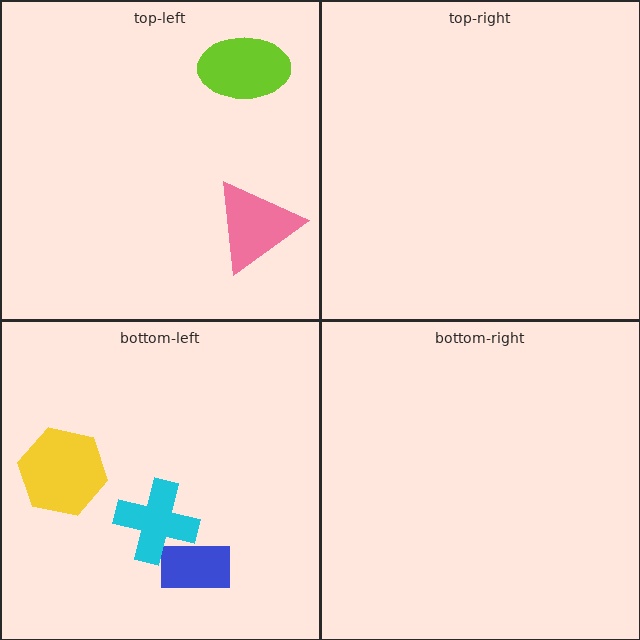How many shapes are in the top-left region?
2.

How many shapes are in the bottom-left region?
3.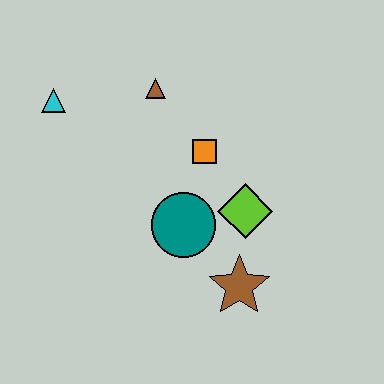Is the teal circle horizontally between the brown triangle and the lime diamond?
Yes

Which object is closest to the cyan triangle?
The brown triangle is closest to the cyan triangle.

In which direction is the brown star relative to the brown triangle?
The brown star is below the brown triangle.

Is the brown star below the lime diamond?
Yes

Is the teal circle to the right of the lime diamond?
No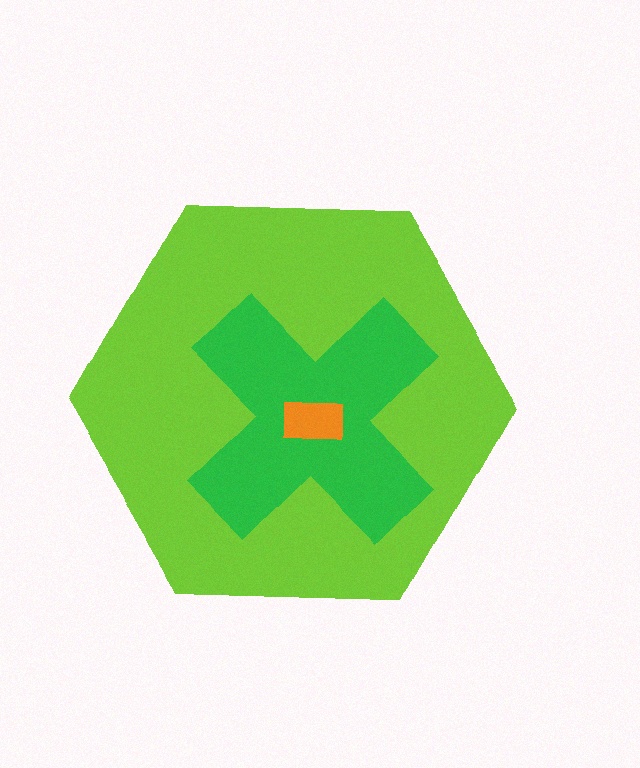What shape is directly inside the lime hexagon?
The green cross.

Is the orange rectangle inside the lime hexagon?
Yes.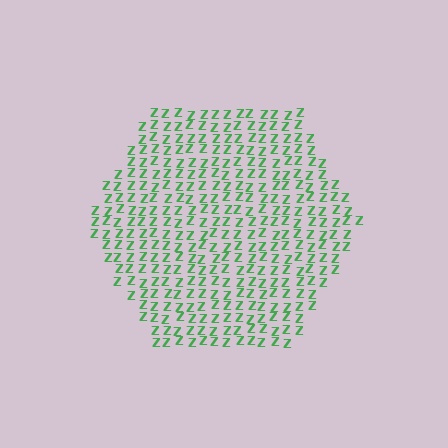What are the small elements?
The small elements are letter Z's.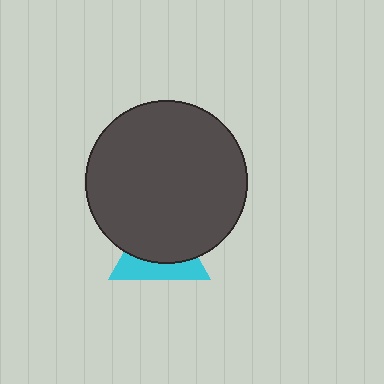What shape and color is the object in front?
The object in front is a dark gray circle.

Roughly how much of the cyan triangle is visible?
A small part of it is visible (roughly 38%).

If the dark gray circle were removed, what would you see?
You would see the complete cyan triangle.